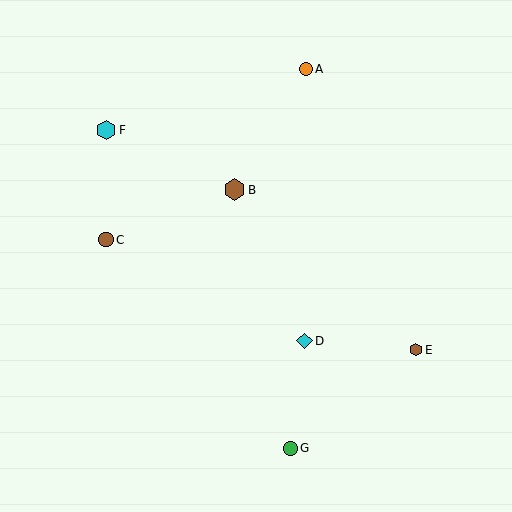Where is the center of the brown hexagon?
The center of the brown hexagon is at (234, 190).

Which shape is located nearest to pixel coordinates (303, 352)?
The cyan diamond (labeled D) at (304, 341) is nearest to that location.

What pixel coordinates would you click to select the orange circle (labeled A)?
Click at (306, 69) to select the orange circle A.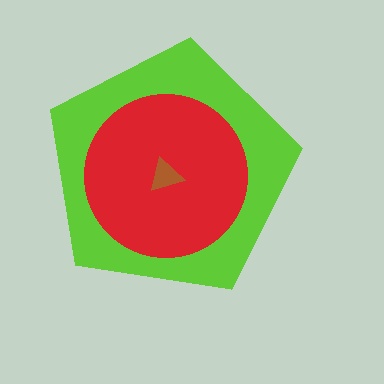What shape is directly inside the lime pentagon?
The red circle.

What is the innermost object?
The brown triangle.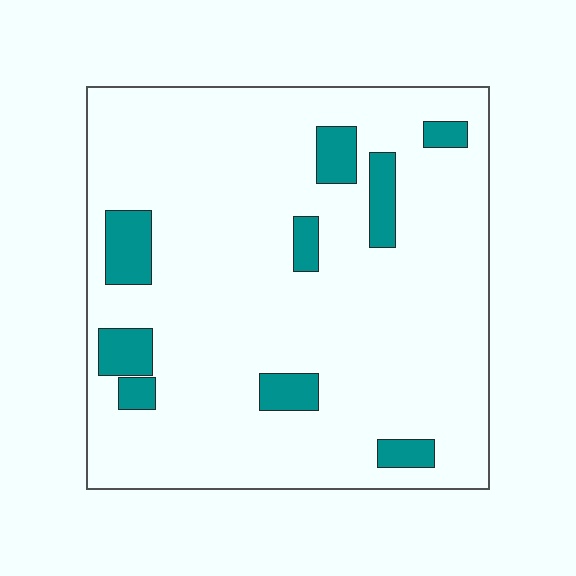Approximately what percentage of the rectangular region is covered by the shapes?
Approximately 10%.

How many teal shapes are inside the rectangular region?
9.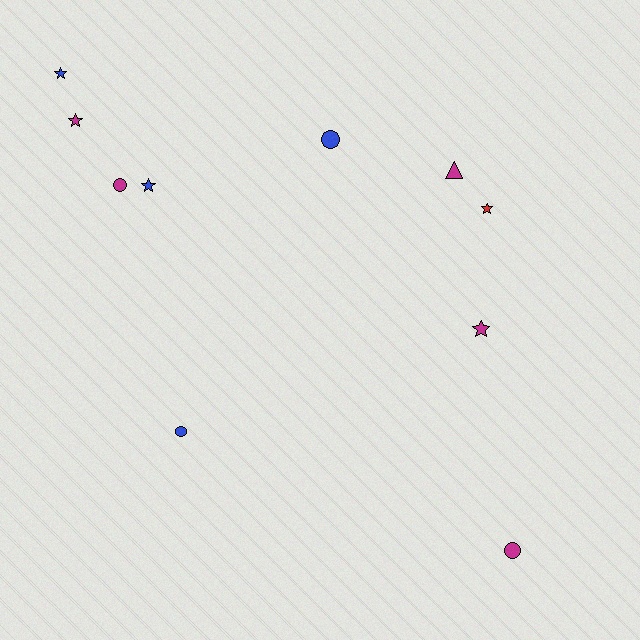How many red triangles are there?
There are no red triangles.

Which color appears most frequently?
Magenta, with 5 objects.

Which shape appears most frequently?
Star, with 5 objects.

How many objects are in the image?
There are 10 objects.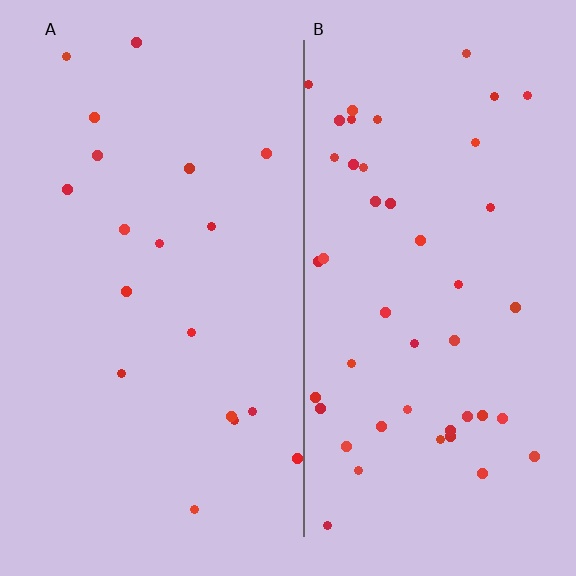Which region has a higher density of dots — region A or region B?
B (the right).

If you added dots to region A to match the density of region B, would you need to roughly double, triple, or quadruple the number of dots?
Approximately double.